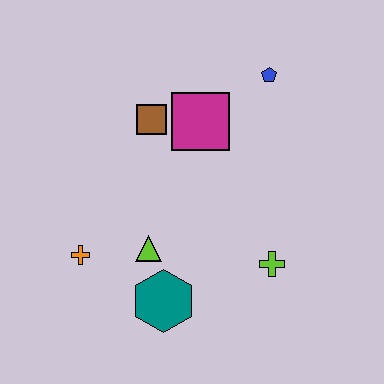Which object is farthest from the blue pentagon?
The orange cross is farthest from the blue pentagon.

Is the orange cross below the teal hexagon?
No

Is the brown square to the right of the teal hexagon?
No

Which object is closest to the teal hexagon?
The lime triangle is closest to the teal hexagon.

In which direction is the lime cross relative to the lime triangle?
The lime cross is to the right of the lime triangle.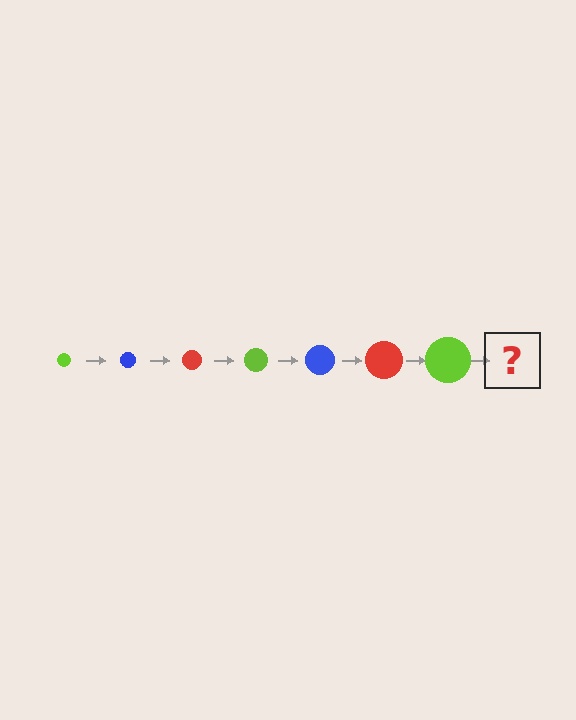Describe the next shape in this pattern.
It should be a blue circle, larger than the previous one.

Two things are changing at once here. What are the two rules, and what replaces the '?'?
The two rules are that the circle grows larger each step and the color cycles through lime, blue, and red. The '?' should be a blue circle, larger than the previous one.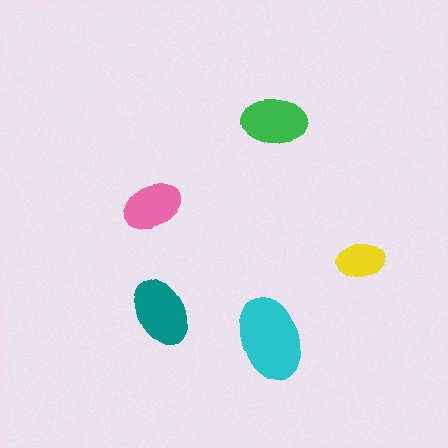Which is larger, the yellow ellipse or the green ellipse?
The green one.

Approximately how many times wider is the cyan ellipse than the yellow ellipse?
About 1.5 times wider.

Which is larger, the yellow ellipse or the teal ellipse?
The teal one.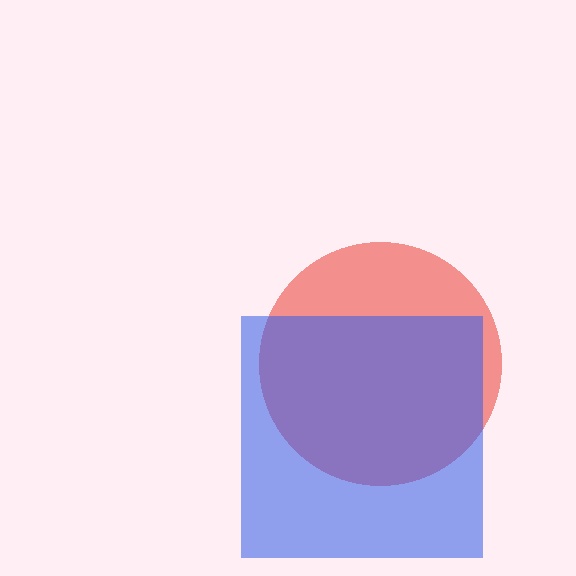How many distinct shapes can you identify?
There are 2 distinct shapes: a red circle, a blue square.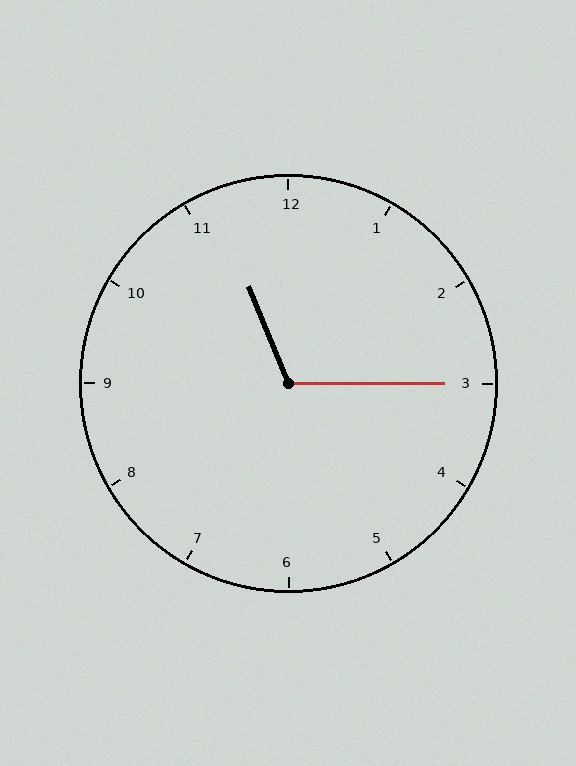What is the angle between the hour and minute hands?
Approximately 112 degrees.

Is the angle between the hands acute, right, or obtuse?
It is obtuse.